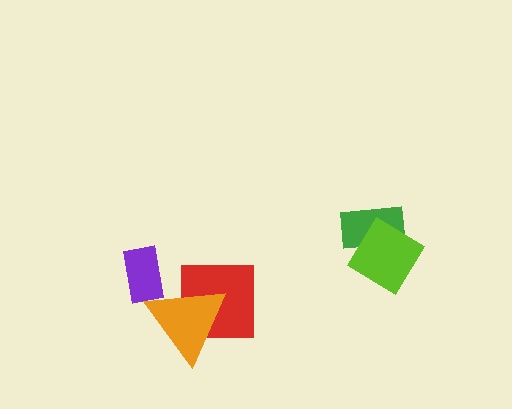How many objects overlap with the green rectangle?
1 object overlaps with the green rectangle.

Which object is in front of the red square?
The orange triangle is in front of the red square.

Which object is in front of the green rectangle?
The lime diamond is in front of the green rectangle.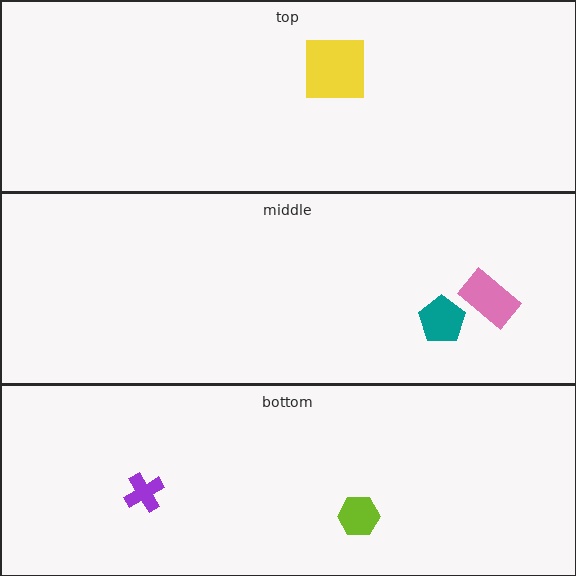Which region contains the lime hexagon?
The bottom region.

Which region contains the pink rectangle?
The middle region.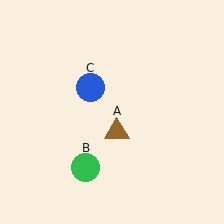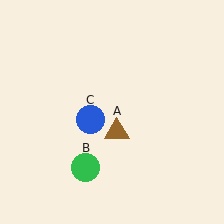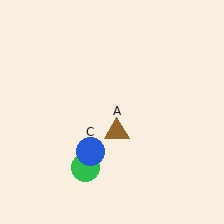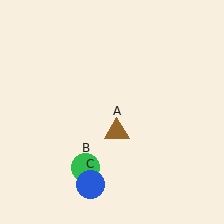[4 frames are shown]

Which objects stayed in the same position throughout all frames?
Brown triangle (object A) and green circle (object B) remained stationary.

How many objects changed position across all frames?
1 object changed position: blue circle (object C).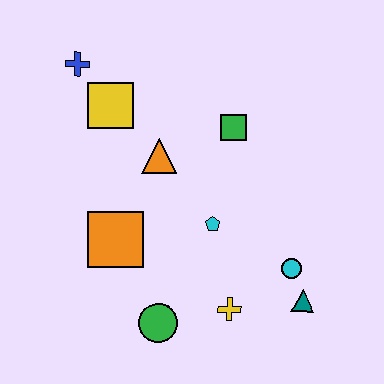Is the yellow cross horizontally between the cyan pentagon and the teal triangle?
Yes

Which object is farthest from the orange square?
The teal triangle is farthest from the orange square.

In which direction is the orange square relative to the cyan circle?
The orange square is to the left of the cyan circle.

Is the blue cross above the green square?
Yes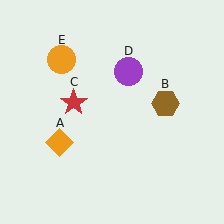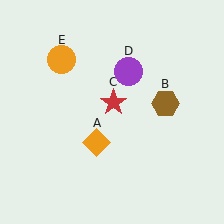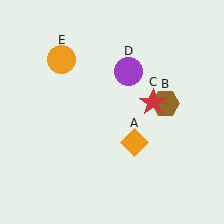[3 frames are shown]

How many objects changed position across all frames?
2 objects changed position: orange diamond (object A), red star (object C).